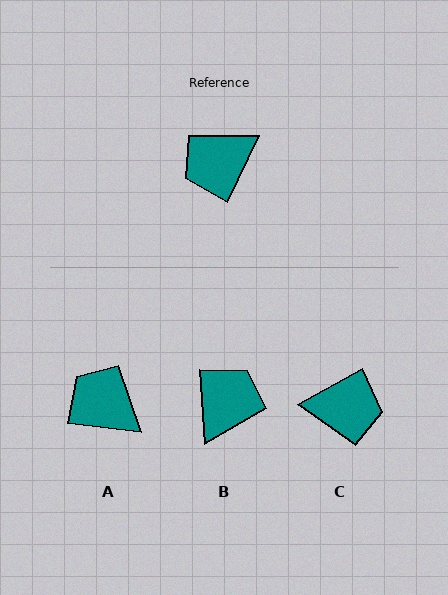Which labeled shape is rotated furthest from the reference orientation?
B, about 150 degrees away.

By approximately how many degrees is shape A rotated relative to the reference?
Approximately 71 degrees clockwise.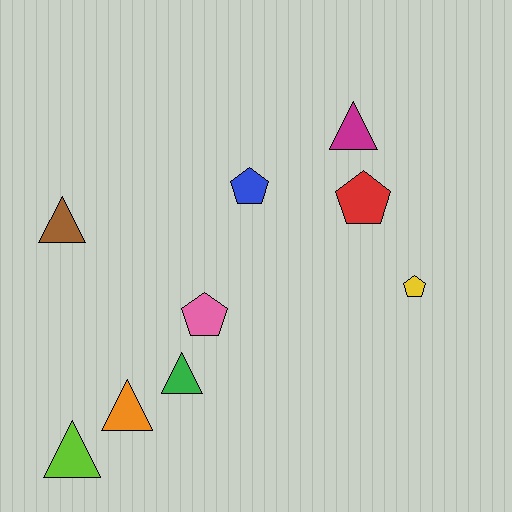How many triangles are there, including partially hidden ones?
There are 5 triangles.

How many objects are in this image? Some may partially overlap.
There are 9 objects.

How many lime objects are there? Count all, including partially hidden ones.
There is 1 lime object.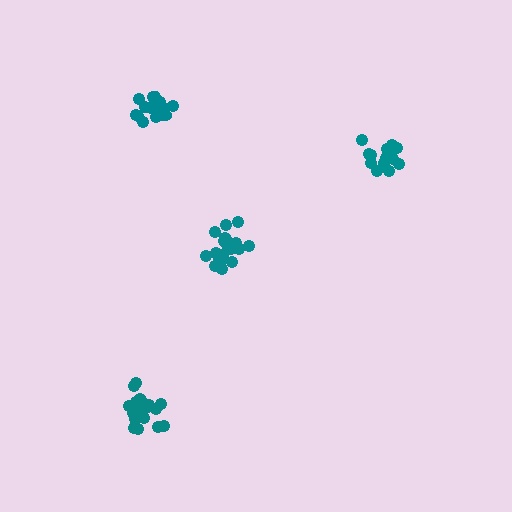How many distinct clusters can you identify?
There are 4 distinct clusters.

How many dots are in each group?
Group 1: 14 dots, Group 2: 15 dots, Group 3: 19 dots, Group 4: 20 dots (68 total).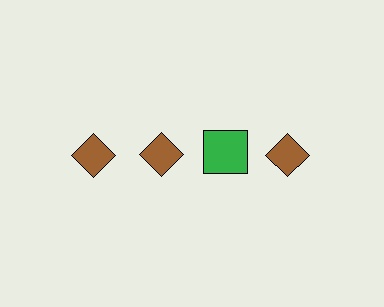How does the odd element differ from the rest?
It differs in both color (green instead of brown) and shape (square instead of diamond).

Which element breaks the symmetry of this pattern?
The green square in the top row, center column breaks the symmetry. All other shapes are brown diamonds.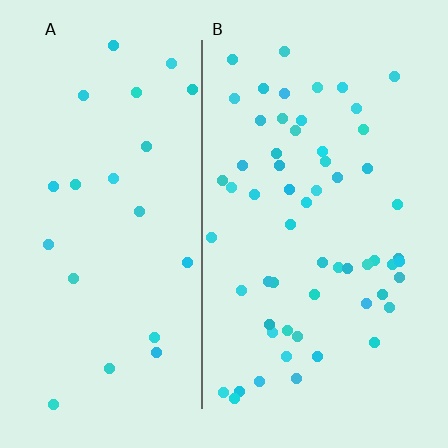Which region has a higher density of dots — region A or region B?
B (the right).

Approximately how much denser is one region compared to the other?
Approximately 2.7× — region B over region A.